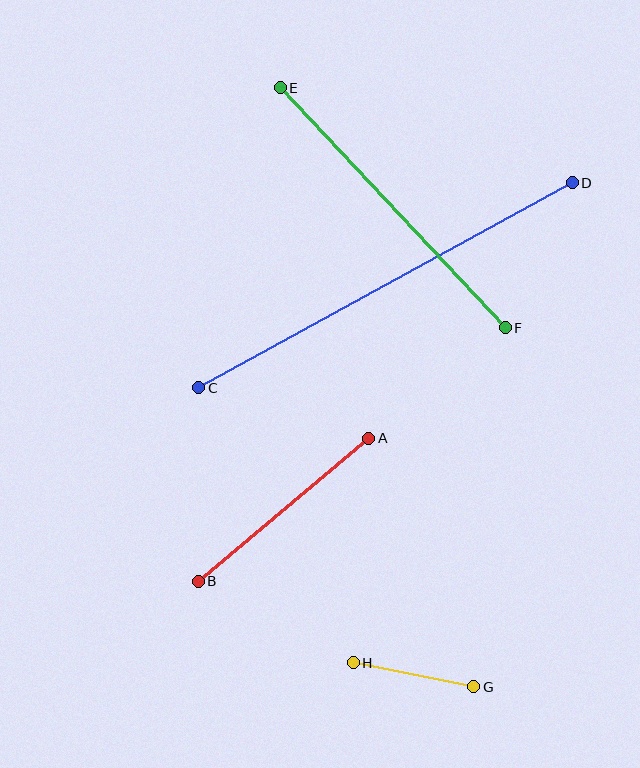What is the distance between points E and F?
The distance is approximately 329 pixels.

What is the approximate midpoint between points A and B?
The midpoint is at approximately (283, 510) pixels.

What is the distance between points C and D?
The distance is approximately 426 pixels.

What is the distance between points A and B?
The distance is approximately 223 pixels.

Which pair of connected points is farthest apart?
Points C and D are farthest apart.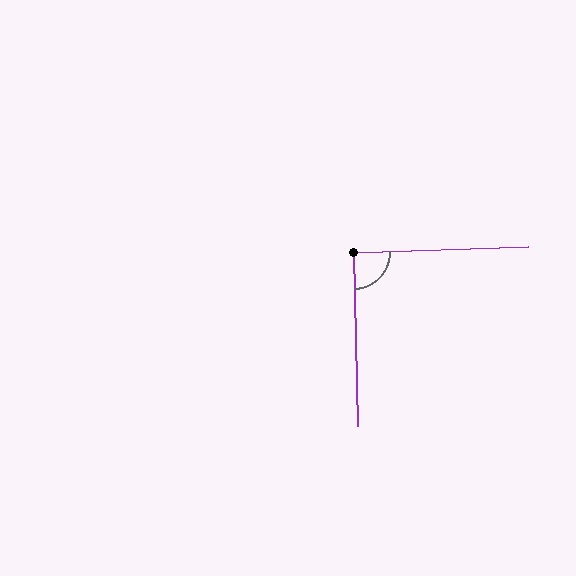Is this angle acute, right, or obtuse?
It is approximately a right angle.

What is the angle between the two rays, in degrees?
Approximately 90 degrees.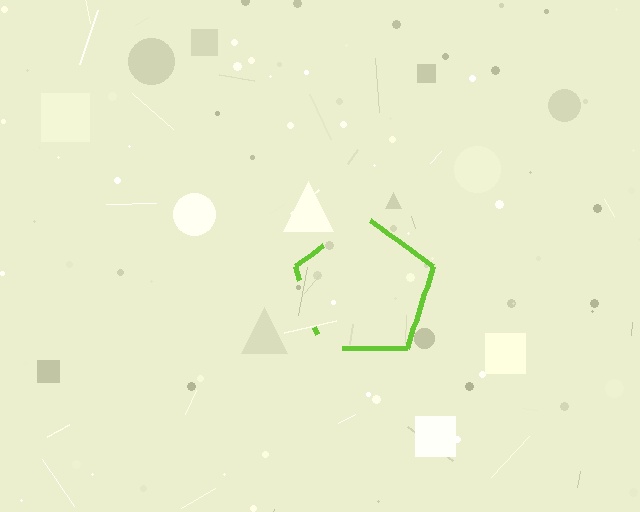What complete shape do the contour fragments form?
The contour fragments form a pentagon.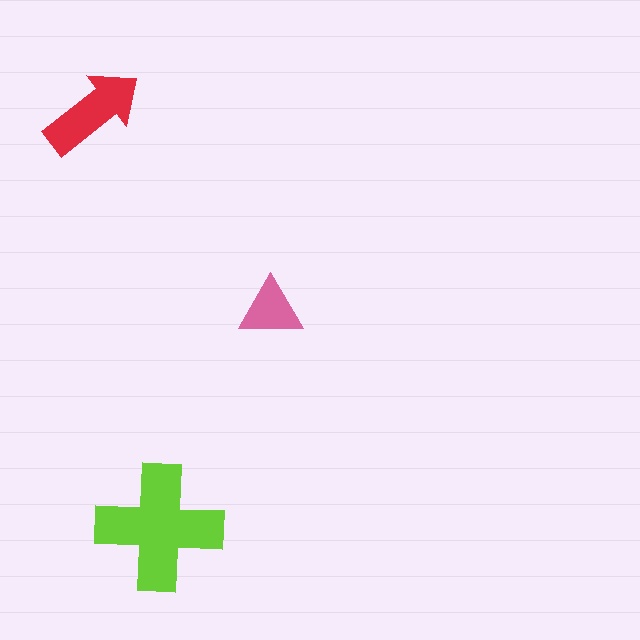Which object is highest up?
The red arrow is topmost.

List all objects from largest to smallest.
The lime cross, the red arrow, the pink triangle.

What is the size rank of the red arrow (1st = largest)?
2nd.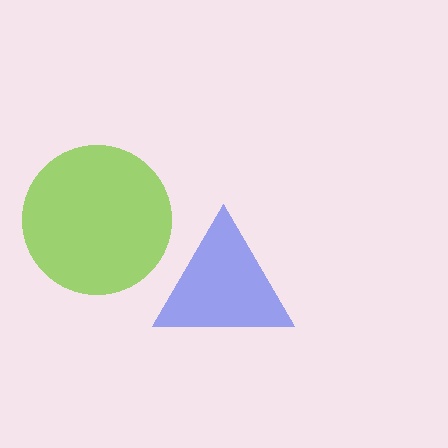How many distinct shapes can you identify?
There are 2 distinct shapes: a blue triangle, a lime circle.